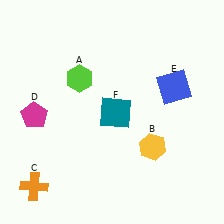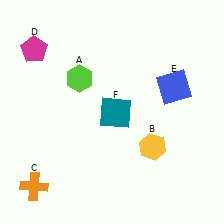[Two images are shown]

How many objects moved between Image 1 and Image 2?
1 object moved between the two images.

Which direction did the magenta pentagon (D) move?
The magenta pentagon (D) moved up.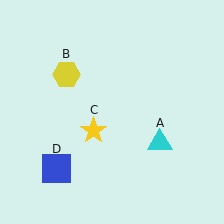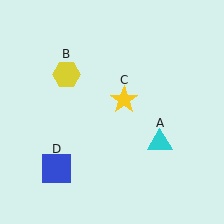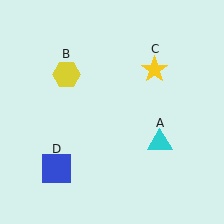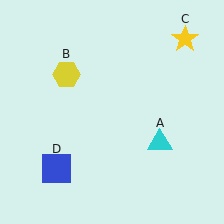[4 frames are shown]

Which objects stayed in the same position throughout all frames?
Cyan triangle (object A) and yellow hexagon (object B) and blue square (object D) remained stationary.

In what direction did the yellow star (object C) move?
The yellow star (object C) moved up and to the right.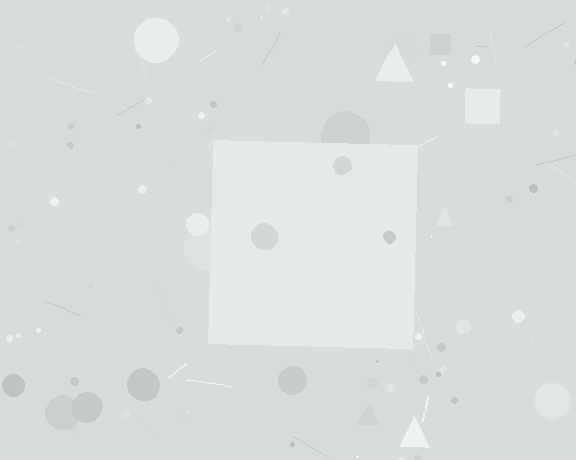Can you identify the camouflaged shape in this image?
The camouflaged shape is a square.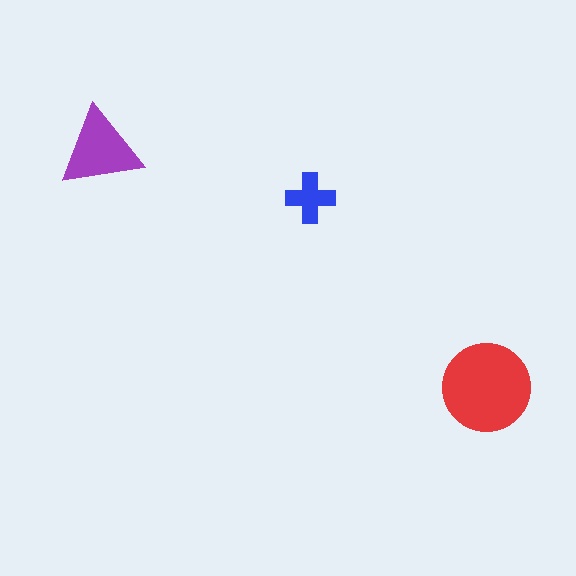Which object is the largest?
The red circle.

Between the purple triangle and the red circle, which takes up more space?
The red circle.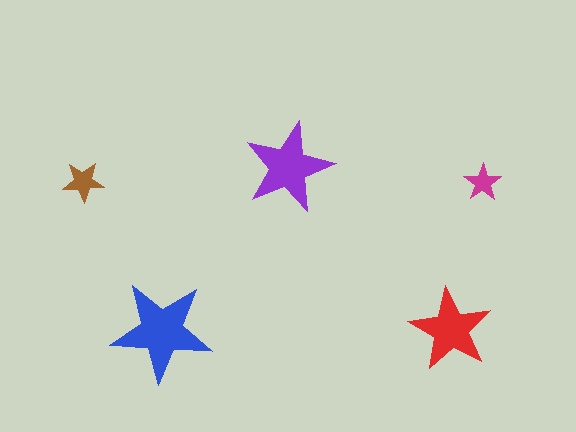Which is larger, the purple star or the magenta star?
The purple one.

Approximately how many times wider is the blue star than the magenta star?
About 2.5 times wider.